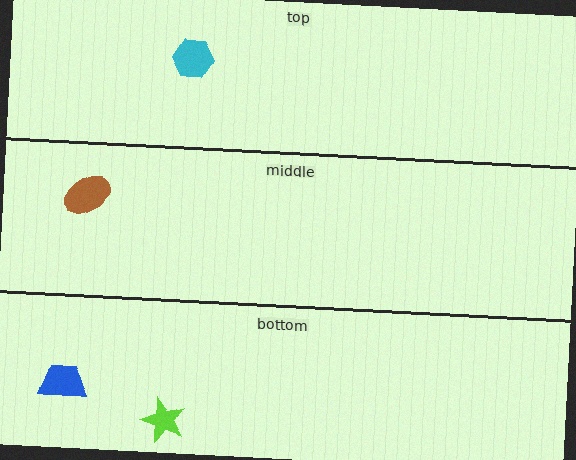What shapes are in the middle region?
The brown ellipse.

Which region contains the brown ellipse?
The middle region.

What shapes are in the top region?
The cyan hexagon.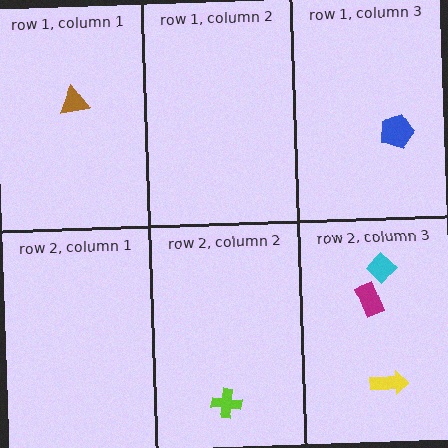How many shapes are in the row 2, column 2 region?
1.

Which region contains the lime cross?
The row 2, column 2 region.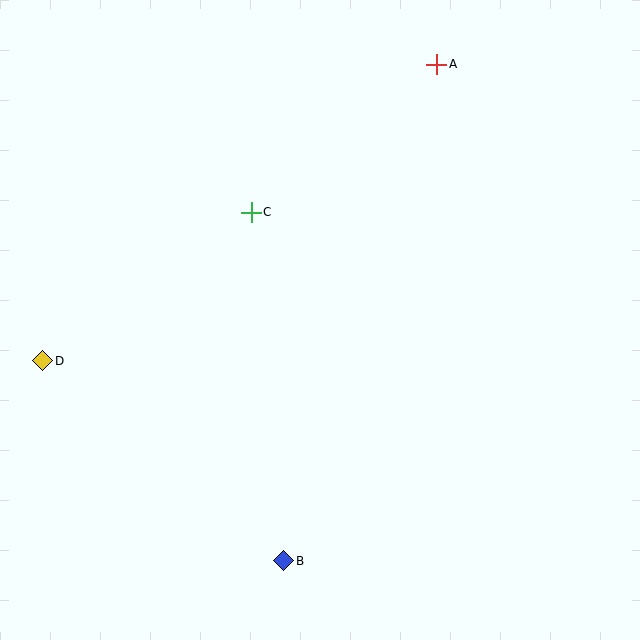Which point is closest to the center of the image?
Point C at (251, 212) is closest to the center.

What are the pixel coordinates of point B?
Point B is at (284, 561).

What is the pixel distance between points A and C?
The distance between A and C is 237 pixels.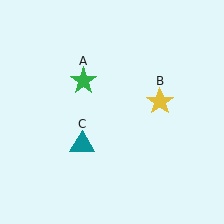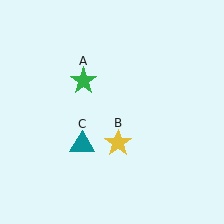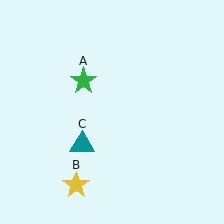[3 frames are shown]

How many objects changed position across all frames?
1 object changed position: yellow star (object B).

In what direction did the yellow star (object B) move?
The yellow star (object B) moved down and to the left.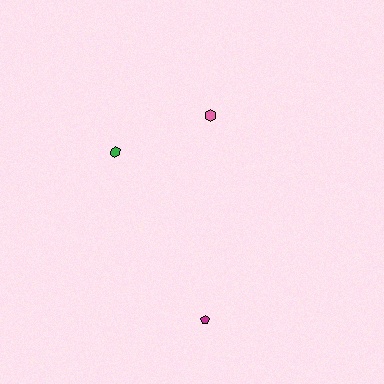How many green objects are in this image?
There is 1 green object.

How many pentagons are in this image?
There is 1 pentagon.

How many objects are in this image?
There are 3 objects.